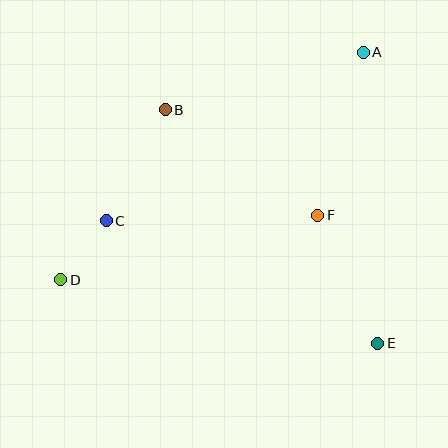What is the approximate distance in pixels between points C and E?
The distance between C and E is approximately 298 pixels.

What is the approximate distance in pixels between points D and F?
The distance between D and F is approximately 265 pixels.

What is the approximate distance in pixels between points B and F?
The distance between B and F is approximately 185 pixels.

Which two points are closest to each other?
Points C and D are closest to each other.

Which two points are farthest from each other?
Points A and D are farthest from each other.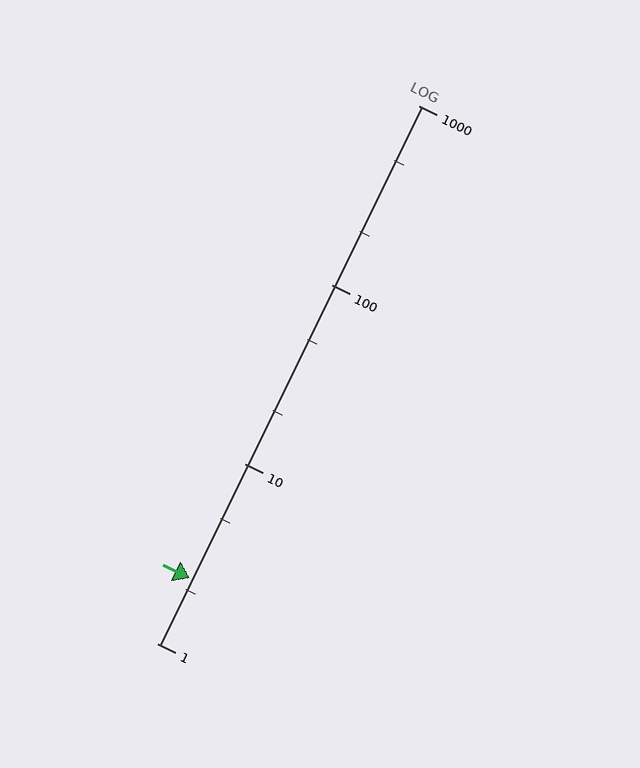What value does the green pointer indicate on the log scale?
The pointer indicates approximately 2.3.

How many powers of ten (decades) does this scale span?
The scale spans 3 decades, from 1 to 1000.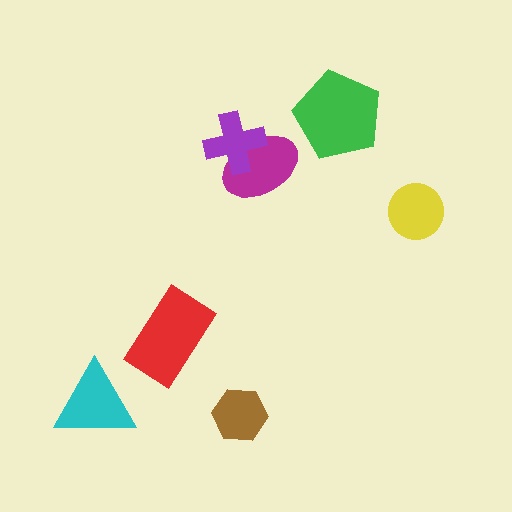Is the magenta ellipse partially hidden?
Yes, it is partially covered by another shape.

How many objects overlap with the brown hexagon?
0 objects overlap with the brown hexagon.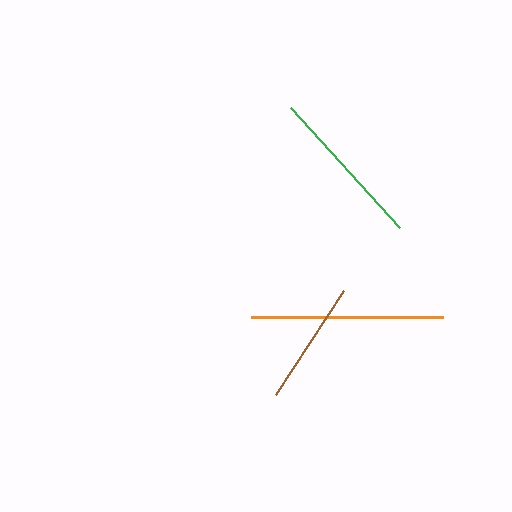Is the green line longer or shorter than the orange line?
The orange line is longer than the green line.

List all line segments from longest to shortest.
From longest to shortest: orange, green, brown.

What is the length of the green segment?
The green segment is approximately 162 pixels long.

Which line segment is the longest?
The orange line is the longest at approximately 192 pixels.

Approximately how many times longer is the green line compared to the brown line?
The green line is approximately 1.3 times the length of the brown line.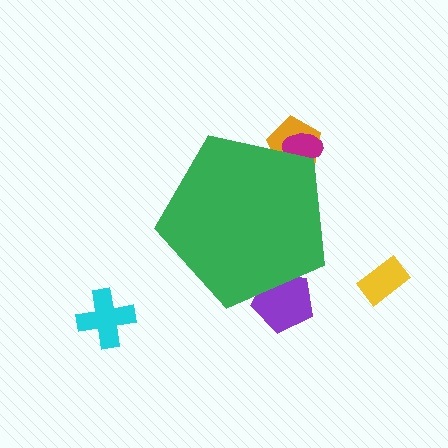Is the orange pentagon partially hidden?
Yes, the orange pentagon is partially hidden behind the green pentagon.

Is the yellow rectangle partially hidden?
No, the yellow rectangle is fully visible.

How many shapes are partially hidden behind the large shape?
3 shapes are partially hidden.